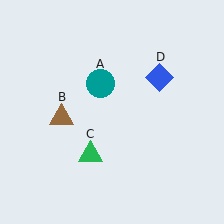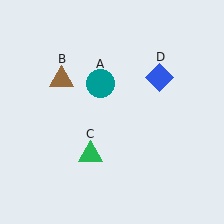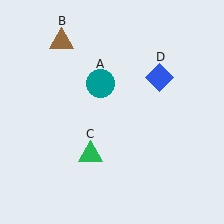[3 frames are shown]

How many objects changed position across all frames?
1 object changed position: brown triangle (object B).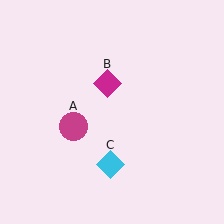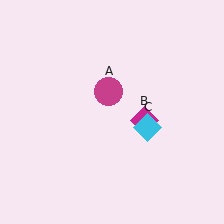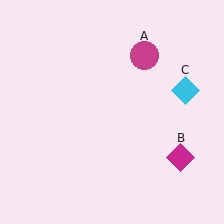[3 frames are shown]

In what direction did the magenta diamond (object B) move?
The magenta diamond (object B) moved down and to the right.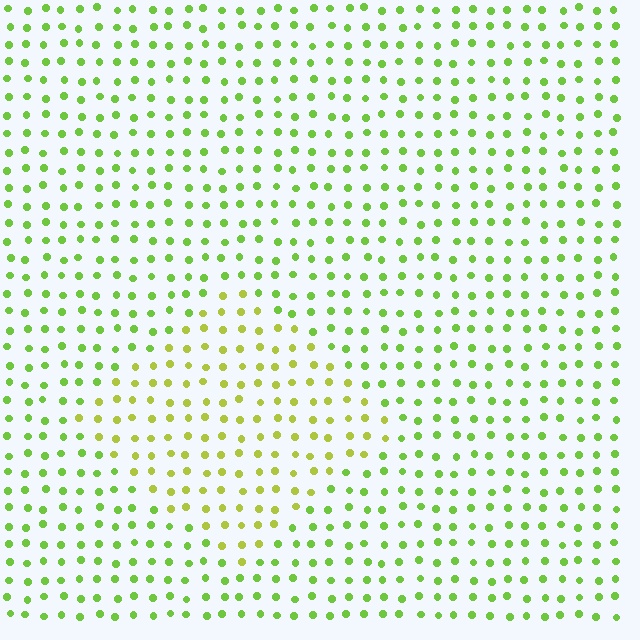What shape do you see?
I see a diamond.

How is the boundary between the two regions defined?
The boundary is defined purely by a slight shift in hue (about 28 degrees). Spacing, size, and orientation are identical on both sides.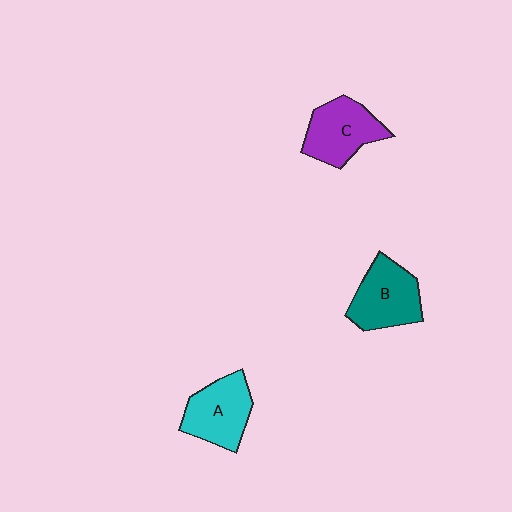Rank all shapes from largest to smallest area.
From largest to smallest: B (teal), C (purple), A (cyan).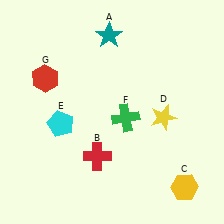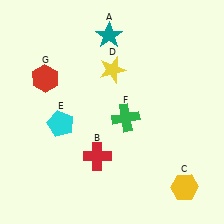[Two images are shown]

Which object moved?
The yellow star (D) moved left.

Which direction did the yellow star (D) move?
The yellow star (D) moved left.